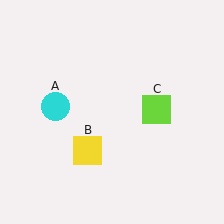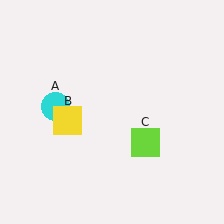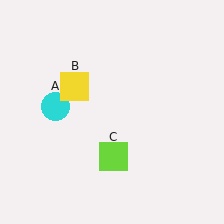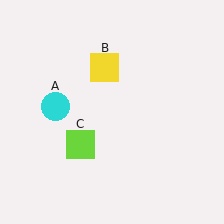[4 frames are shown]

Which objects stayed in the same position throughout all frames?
Cyan circle (object A) remained stationary.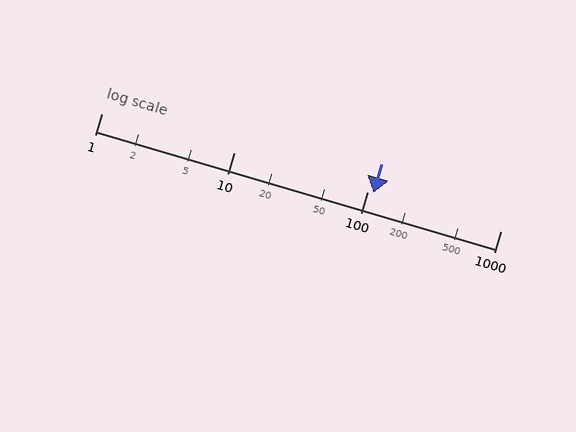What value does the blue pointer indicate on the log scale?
The pointer indicates approximately 110.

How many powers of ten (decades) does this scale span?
The scale spans 3 decades, from 1 to 1000.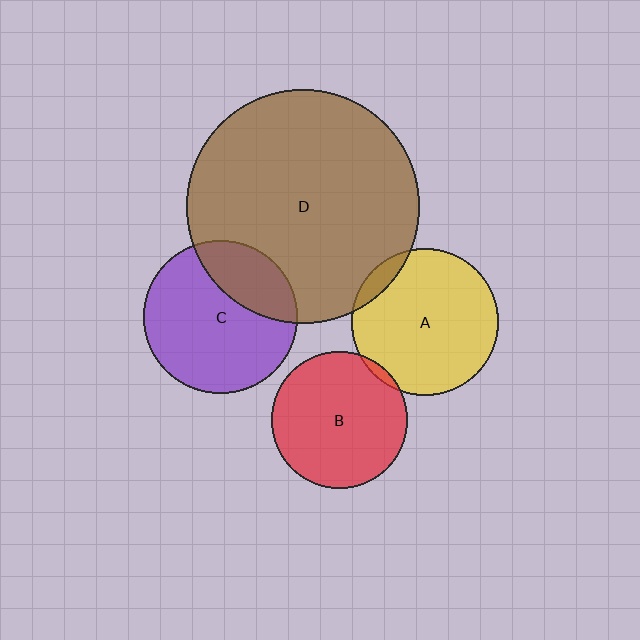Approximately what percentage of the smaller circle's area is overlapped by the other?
Approximately 10%.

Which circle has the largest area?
Circle D (brown).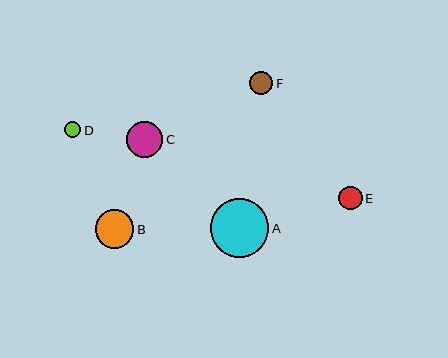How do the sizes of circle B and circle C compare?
Circle B and circle C are approximately the same size.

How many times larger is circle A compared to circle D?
Circle A is approximately 3.7 times the size of circle D.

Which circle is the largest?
Circle A is the largest with a size of approximately 59 pixels.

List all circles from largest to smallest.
From largest to smallest: A, B, C, E, F, D.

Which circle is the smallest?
Circle D is the smallest with a size of approximately 16 pixels.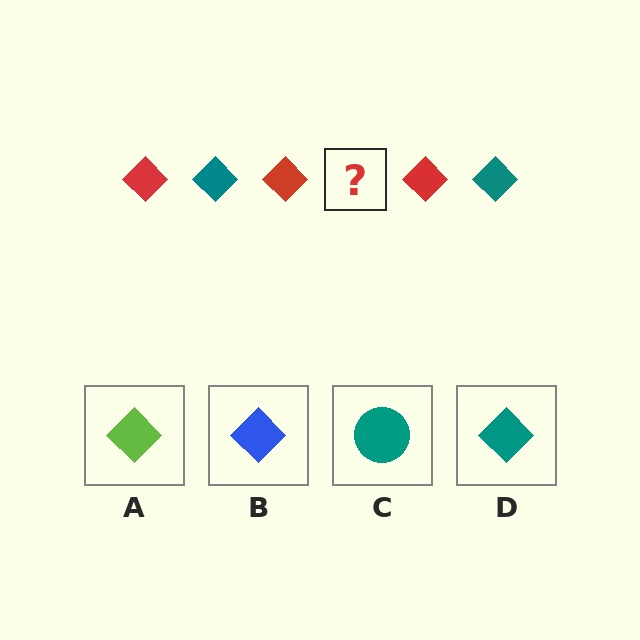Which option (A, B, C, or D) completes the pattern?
D.